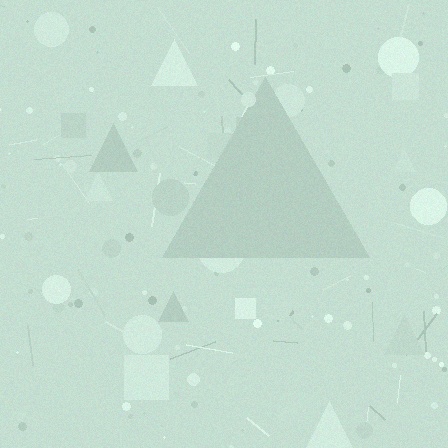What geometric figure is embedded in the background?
A triangle is embedded in the background.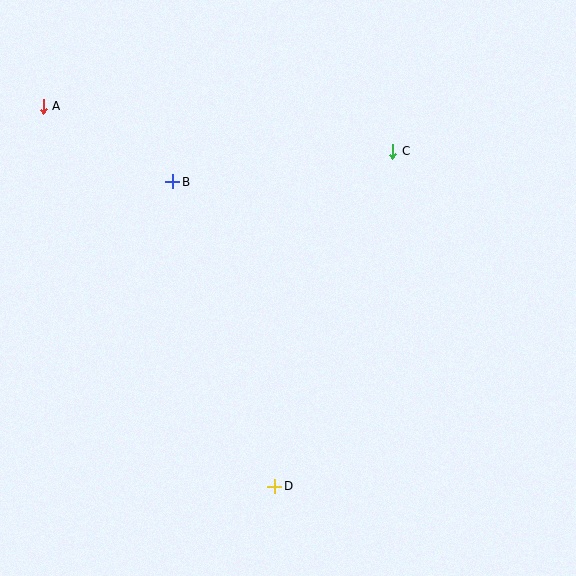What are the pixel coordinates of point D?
Point D is at (274, 486).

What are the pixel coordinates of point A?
Point A is at (43, 106).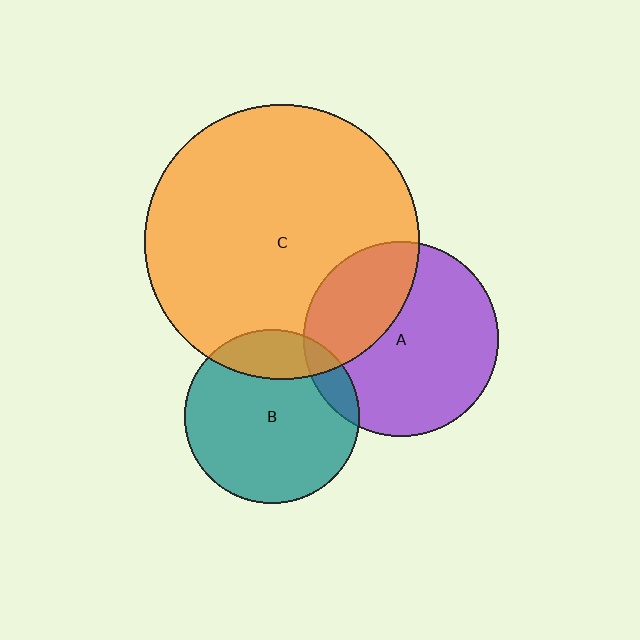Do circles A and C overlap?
Yes.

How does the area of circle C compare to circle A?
Approximately 2.0 times.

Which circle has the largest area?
Circle C (orange).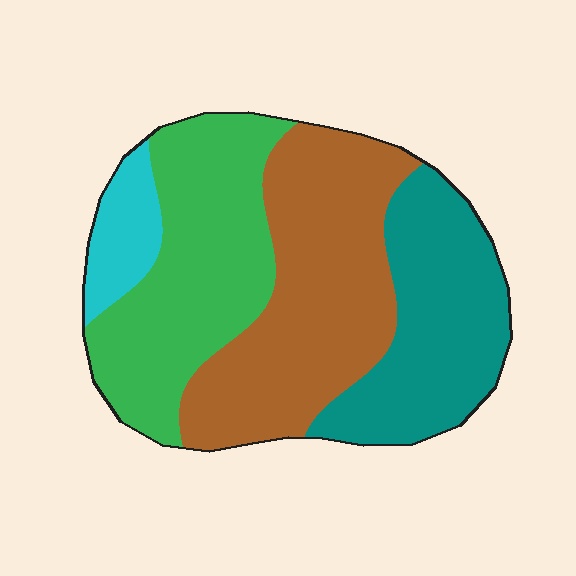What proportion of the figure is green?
Green takes up about one third (1/3) of the figure.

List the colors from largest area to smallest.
From largest to smallest: brown, green, teal, cyan.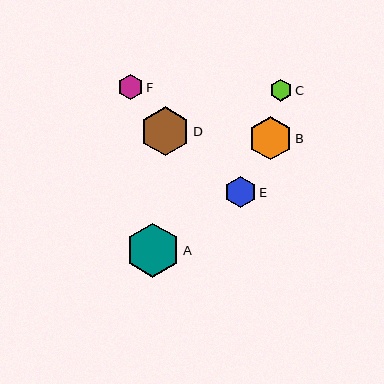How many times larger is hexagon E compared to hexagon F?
Hexagon E is approximately 1.3 times the size of hexagon F.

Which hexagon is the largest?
Hexagon A is the largest with a size of approximately 54 pixels.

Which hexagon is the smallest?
Hexagon C is the smallest with a size of approximately 22 pixels.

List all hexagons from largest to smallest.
From largest to smallest: A, D, B, E, F, C.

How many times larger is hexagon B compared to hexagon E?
Hexagon B is approximately 1.4 times the size of hexagon E.